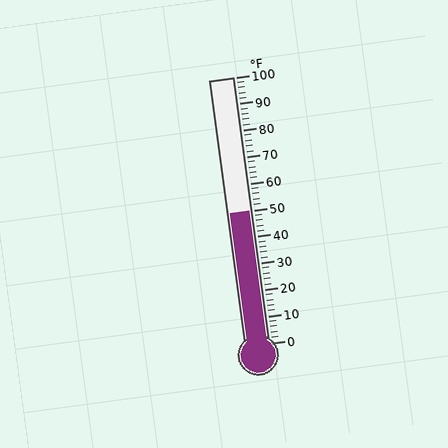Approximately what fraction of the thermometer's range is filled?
The thermometer is filled to approximately 50% of its range.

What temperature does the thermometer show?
The thermometer shows approximately 50°F.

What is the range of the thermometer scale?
The thermometer scale ranges from 0°F to 100°F.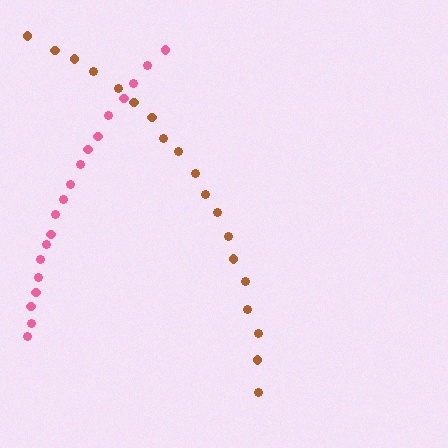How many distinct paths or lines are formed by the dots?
There are 2 distinct paths.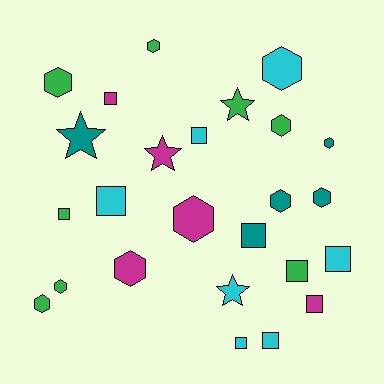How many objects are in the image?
There are 25 objects.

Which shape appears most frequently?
Hexagon, with 11 objects.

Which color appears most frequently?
Green, with 8 objects.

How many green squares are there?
There are 2 green squares.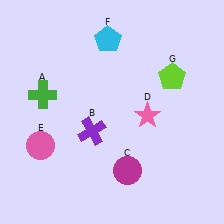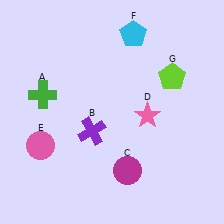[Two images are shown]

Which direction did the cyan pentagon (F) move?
The cyan pentagon (F) moved right.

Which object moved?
The cyan pentagon (F) moved right.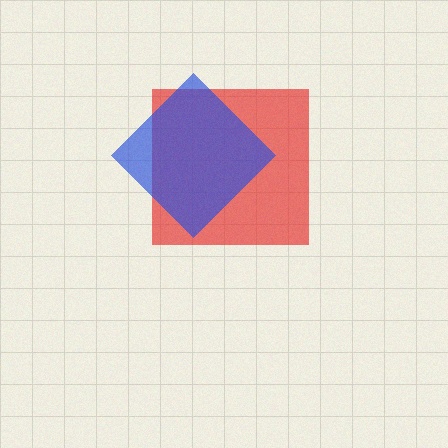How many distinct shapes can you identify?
There are 2 distinct shapes: a red square, a blue diamond.